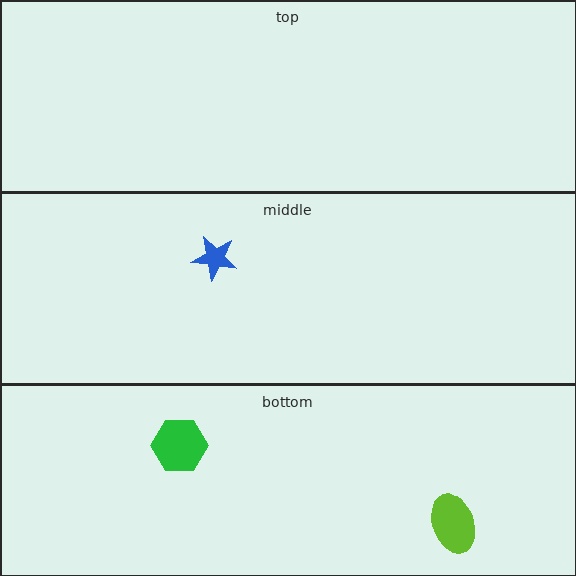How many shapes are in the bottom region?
2.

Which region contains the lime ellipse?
The bottom region.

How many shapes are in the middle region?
1.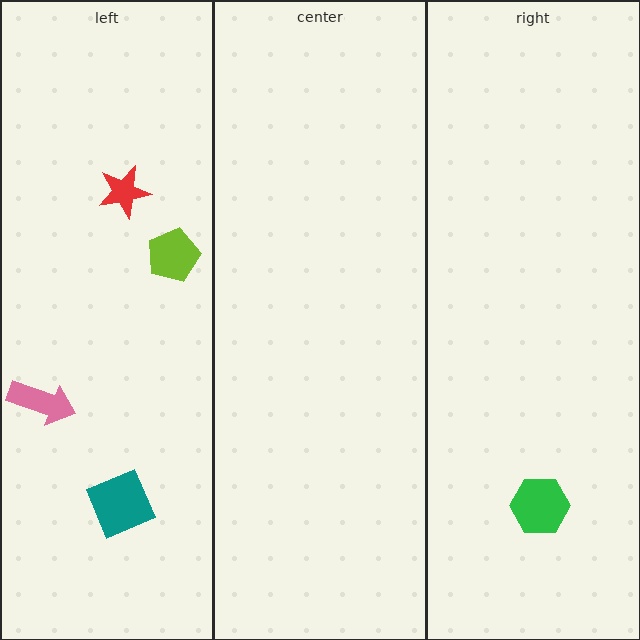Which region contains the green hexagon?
The right region.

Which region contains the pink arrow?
The left region.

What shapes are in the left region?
The pink arrow, the teal square, the lime pentagon, the red star.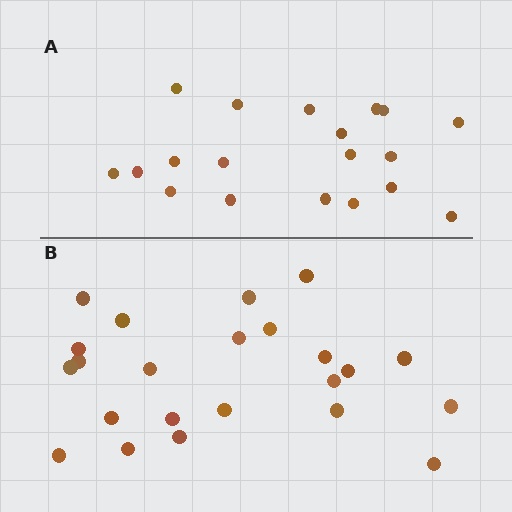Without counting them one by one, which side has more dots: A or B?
Region B (the bottom region) has more dots.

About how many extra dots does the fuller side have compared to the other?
Region B has about 4 more dots than region A.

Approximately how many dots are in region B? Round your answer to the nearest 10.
About 20 dots. (The exact count is 23, which rounds to 20.)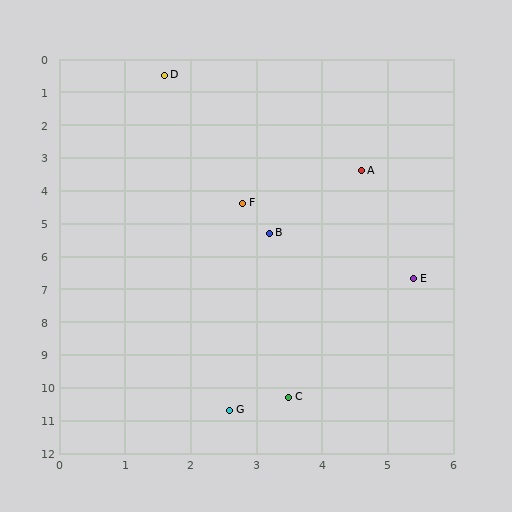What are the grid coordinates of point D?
Point D is at approximately (1.6, 0.5).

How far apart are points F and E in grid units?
Points F and E are about 3.5 grid units apart.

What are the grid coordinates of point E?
Point E is at approximately (5.4, 6.7).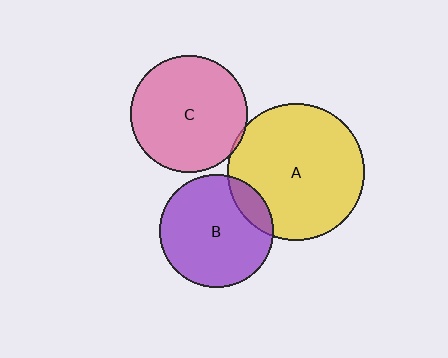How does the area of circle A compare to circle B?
Approximately 1.4 times.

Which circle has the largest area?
Circle A (yellow).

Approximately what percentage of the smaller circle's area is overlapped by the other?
Approximately 15%.